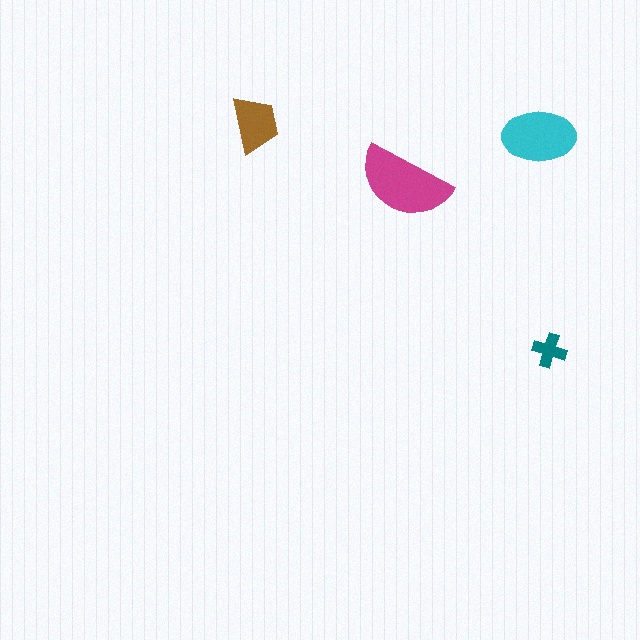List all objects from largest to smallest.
The magenta semicircle, the cyan ellipse, the brown trapezoid, the teal cross.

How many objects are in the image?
There are 4 objects in the image.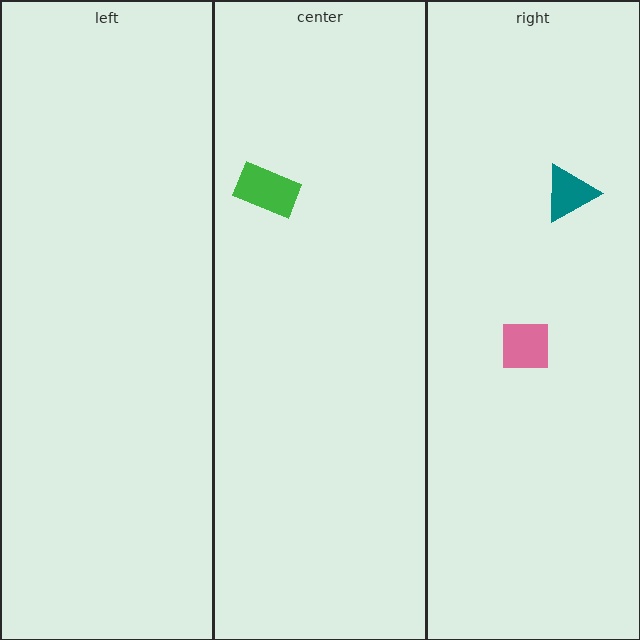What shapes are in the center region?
The green rectangle.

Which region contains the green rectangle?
The center region.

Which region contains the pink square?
The right region.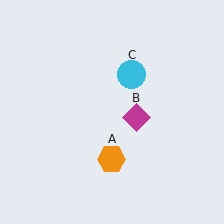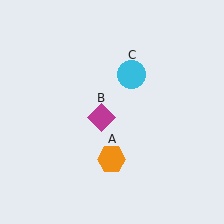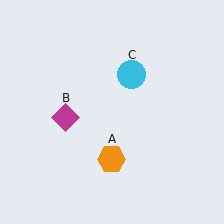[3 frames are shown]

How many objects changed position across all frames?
1 object changed position: magenta diamond (object B).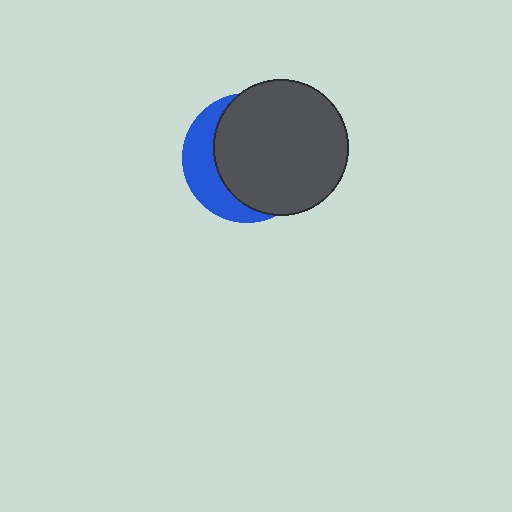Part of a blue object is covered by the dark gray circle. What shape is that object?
It is a circle.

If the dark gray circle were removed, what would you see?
You would see the complete blue circle.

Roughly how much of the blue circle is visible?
A small part of it is visible (roughly 31%).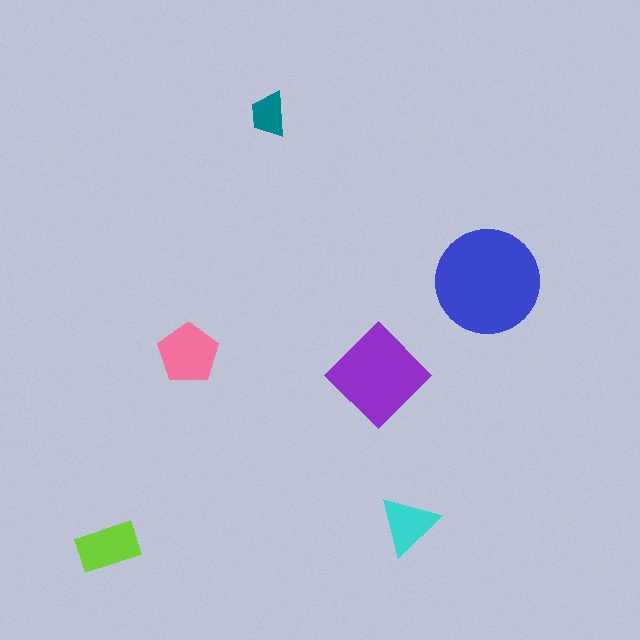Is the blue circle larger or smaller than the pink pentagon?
Larger.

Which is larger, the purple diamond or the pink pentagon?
The purple diamond.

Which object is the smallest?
The teal trapezoid.